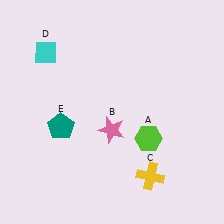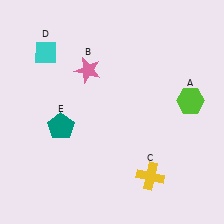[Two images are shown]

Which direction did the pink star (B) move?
The pink star (B) moved up.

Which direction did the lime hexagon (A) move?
The lime hexagon (A) moved right.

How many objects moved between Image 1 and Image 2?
2 objects moved between the two images.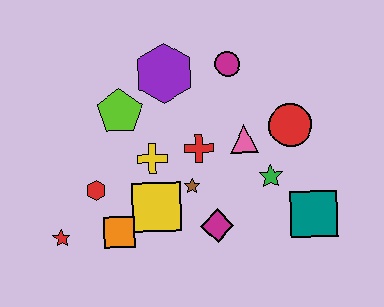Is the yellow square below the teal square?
No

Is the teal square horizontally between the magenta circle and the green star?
No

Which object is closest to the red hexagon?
The orange square is closest to the red hexagon.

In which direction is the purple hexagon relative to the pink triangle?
The purple hexagon is to the left of the pink triangle.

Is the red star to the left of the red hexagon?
Yes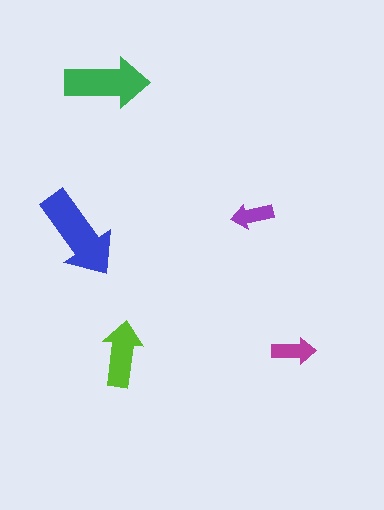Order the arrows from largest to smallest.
the blue one, the green one, the lime one, the magenta one, the purple one.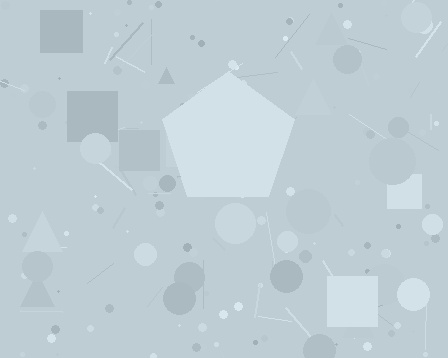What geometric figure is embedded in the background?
A pentagon is embedded in the background.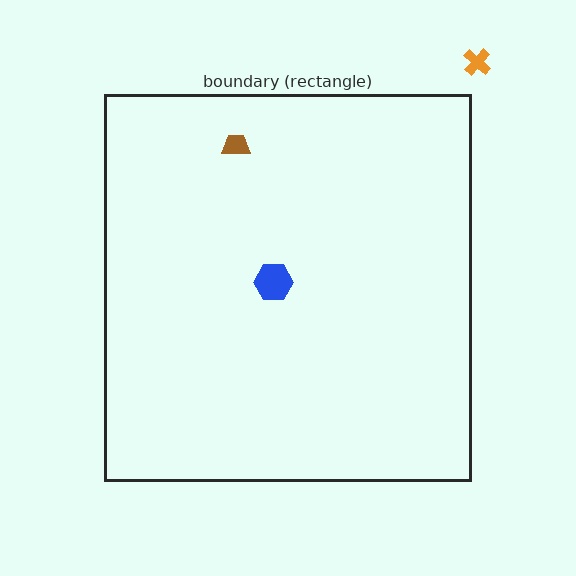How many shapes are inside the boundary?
2 inside, 1 outside.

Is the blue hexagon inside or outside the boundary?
Inside.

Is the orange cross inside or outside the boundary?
Outside.